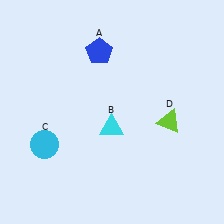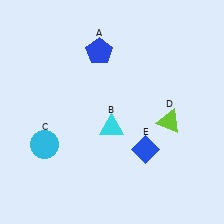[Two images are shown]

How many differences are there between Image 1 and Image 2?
There is 1 difference between the two images.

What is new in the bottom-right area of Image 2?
A blue diamond (E) was added in the bottom-right area of Image 2.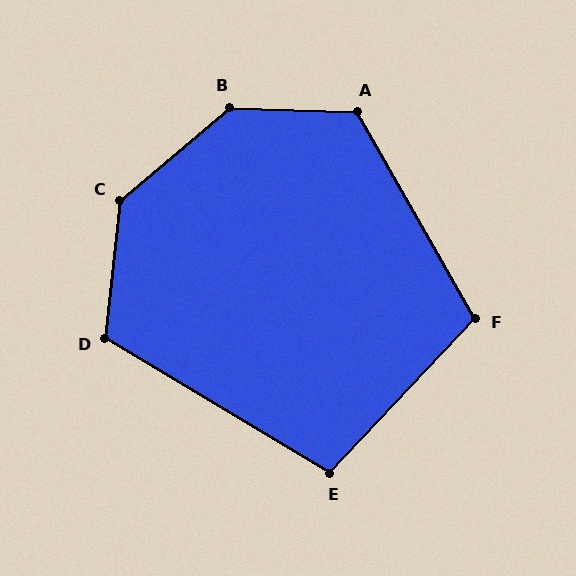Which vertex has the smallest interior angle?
E, at approximately 102 degrees.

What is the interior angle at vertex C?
Approximately 136 degrees (obtuse).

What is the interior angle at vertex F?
Approximately 107 degrees (obtuse).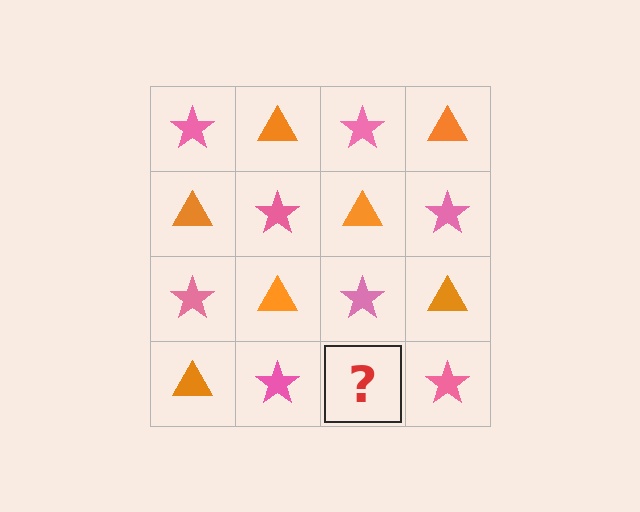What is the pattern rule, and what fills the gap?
The rule is that it alternates pink star and orange triangle in a checkerboard pattern. The gap should be filled with an orange triangle.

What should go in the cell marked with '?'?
The missing cell should contain an orange triangle.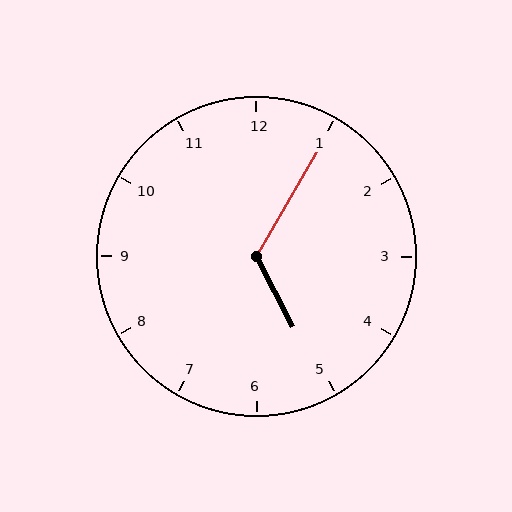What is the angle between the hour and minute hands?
Approximately 122 degrees.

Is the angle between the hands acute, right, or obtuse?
It is obtuse.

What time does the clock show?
5:05.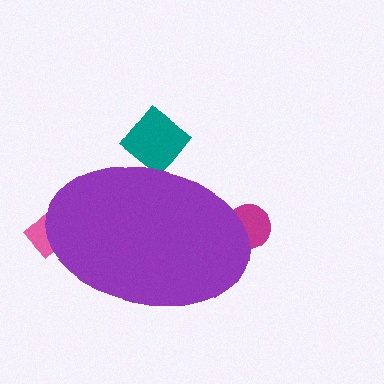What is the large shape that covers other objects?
A purple ellipse.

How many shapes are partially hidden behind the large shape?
3 shapes are partially hidden.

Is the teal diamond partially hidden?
Yes, the teal diamond is partially hidden behind the purple ellipse.